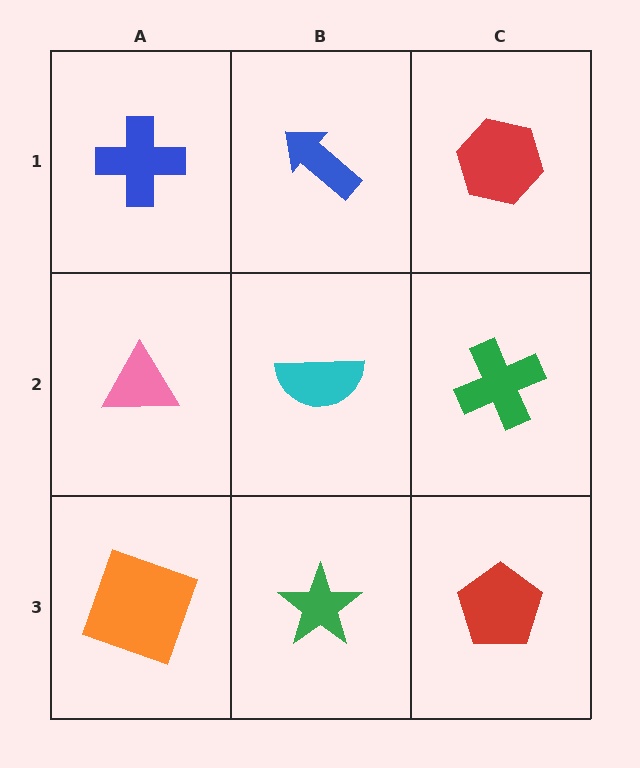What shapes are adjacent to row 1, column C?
A green cross (row 2, column C), a blue arrow (row 1, column B).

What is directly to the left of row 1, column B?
A blue cross.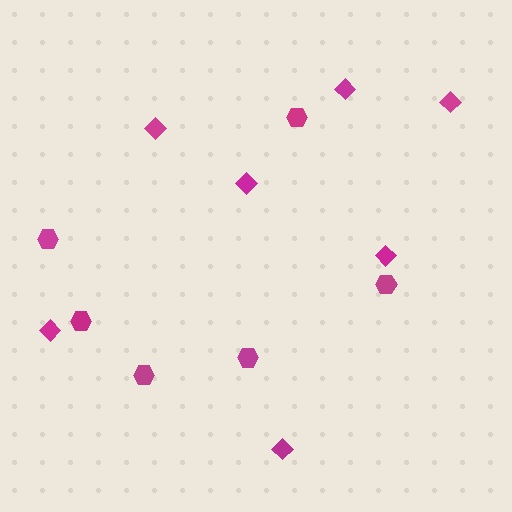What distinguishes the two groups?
There are 2 groups: one group of diamonds (7) and one group of hexagons (6).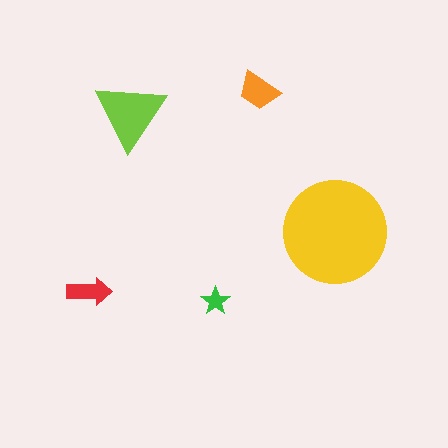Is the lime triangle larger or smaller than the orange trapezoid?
Larger.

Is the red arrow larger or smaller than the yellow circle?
Smaller.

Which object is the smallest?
The green star.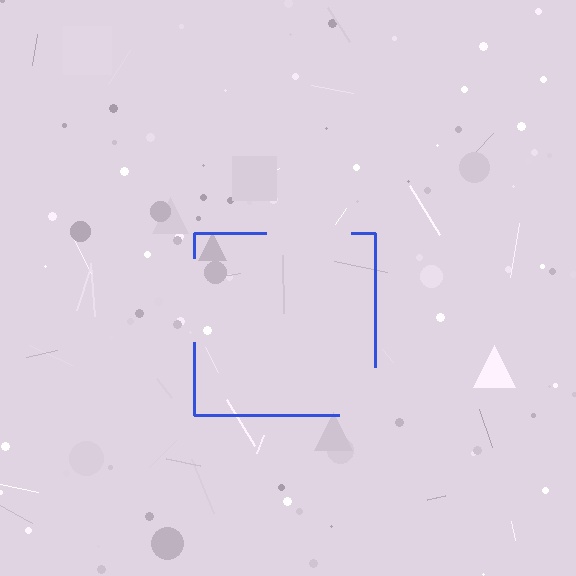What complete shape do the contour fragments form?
The contour fragments form a square.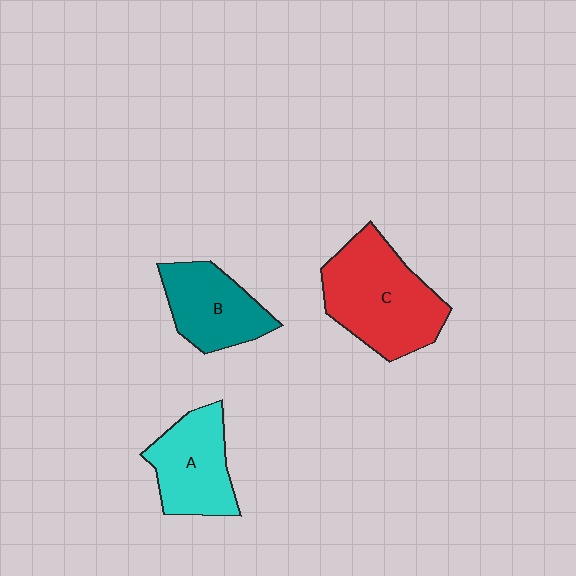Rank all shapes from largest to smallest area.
From largest to smallest: C (red), A (cyan), B (teal).